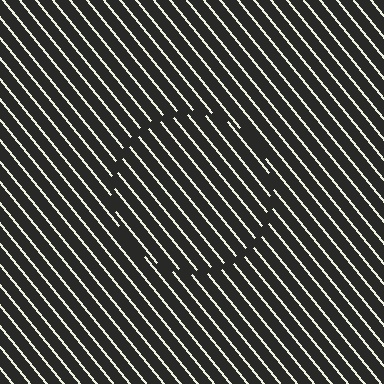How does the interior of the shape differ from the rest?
The interior of the shape contains the same grating, shifted by half a period — the contour is defined by the phase discontinuity where line-ends from the inner and outer gratings abut.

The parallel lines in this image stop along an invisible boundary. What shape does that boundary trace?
An illusory circle. The interior of the shape contains the same grating, shifted by half a period — the contour is defined by the phase discontinuity where line-ends from the inner and outer gratings abut.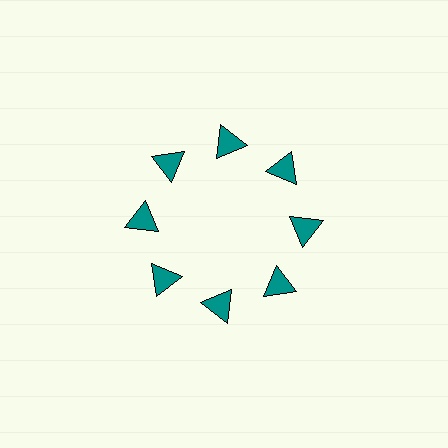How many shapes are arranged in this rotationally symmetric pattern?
There are 8 shapes, arranged in 8 groups of 1.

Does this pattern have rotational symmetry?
Yes, this pattern has 8-fold rotational symmetry. It looks the same after rotating 45 degrees around the center.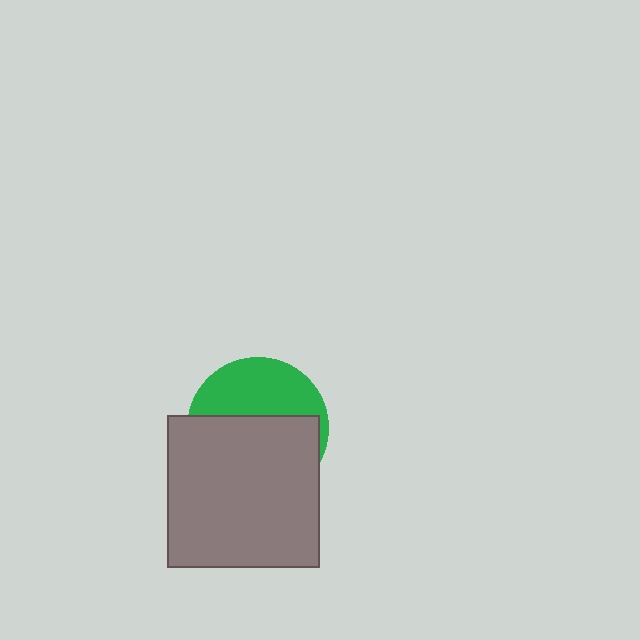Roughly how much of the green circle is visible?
A small part of it is visible (roughly 41%).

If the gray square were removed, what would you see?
You would see the complete green circle.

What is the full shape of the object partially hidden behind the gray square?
The partially hidden object is a green circle.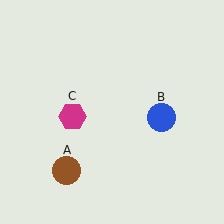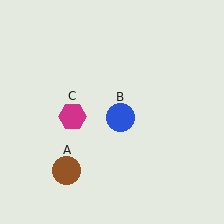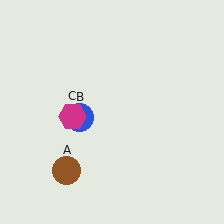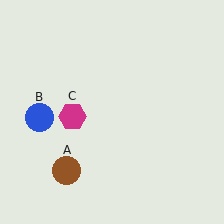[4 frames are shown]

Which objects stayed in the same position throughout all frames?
Brown circle (object A) and magenta hexagon (object C) remained stationary.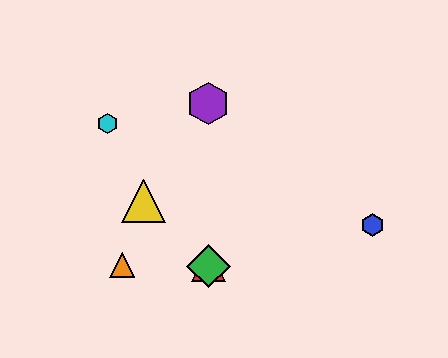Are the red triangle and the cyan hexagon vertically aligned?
No, the red triangle is at x≈208 and the cyan hexagon is at x≈107.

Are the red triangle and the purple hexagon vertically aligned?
Yes, both are at x≈208.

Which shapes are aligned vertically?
The red triangle, the green diamond, the purple hexagon are aligned vertically.